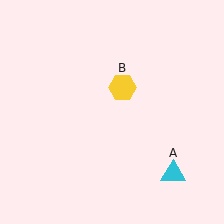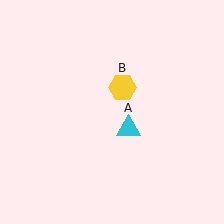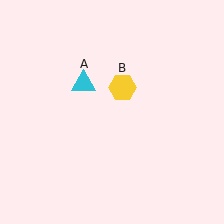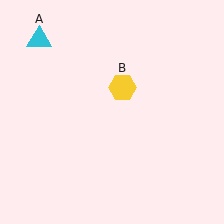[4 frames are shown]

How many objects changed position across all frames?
1 object changed position: cyan triangle (object A).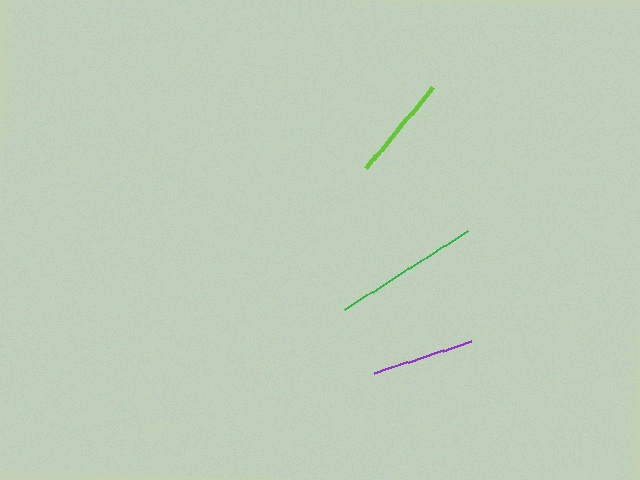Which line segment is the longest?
The green line is the longest at approximately 146 pixels.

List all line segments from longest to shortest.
From longest to shortest: green, lime, purple.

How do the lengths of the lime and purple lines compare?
The lime and purple lines are approximately the same length.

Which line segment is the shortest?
The purple line is the shortest at approximately 101 pixels.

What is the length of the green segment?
The green segment is approximately 146 pixels long.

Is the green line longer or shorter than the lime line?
The green line is longer than the lime line.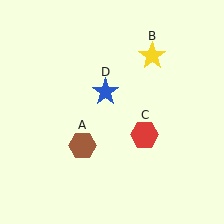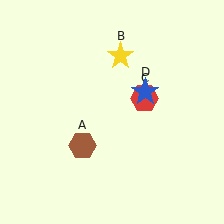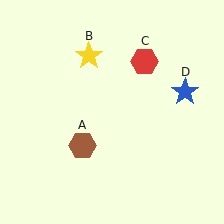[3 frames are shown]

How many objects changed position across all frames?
3 objects changed position: yellow star (object B), red hexagon (object C), blue star (object D).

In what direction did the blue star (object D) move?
The blue star (object D) moved right.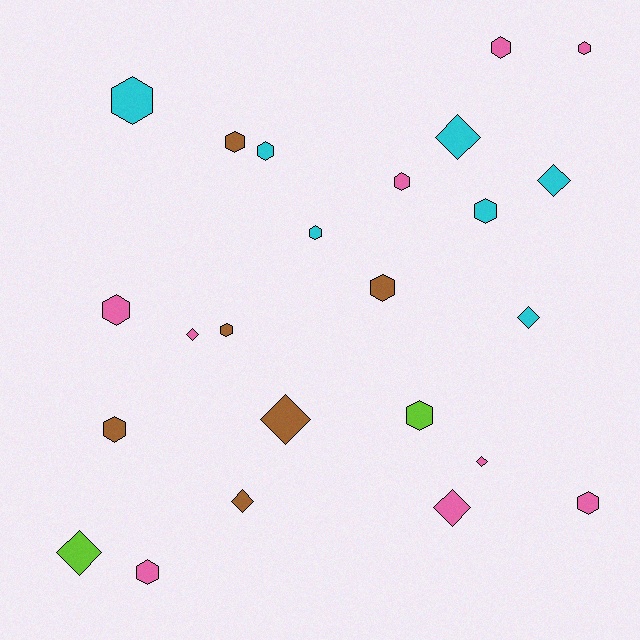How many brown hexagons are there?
There are 4 brown hexagons.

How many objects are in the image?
There are 24 objects.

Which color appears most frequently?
Pink, with 9 objects.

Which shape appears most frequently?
Hexagon, with 15 objects.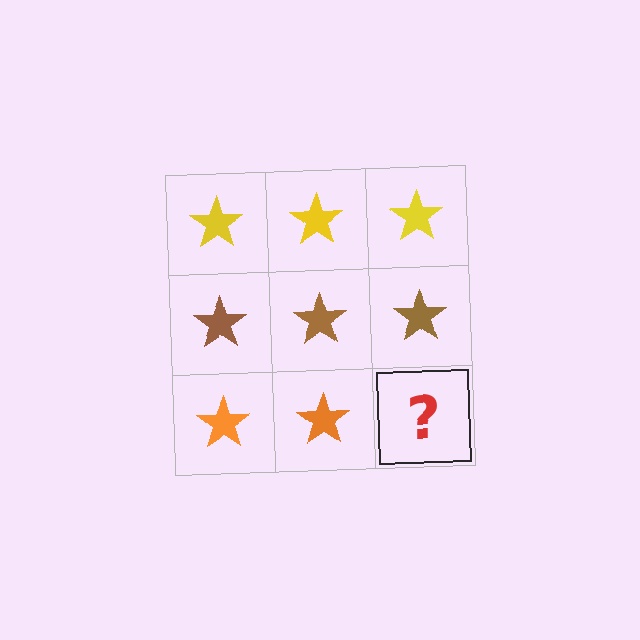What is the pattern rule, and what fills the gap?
The rule is that each row has a consistent color. The gap should be filled with an orange star.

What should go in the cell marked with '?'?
The missing cell should contain an orange star.